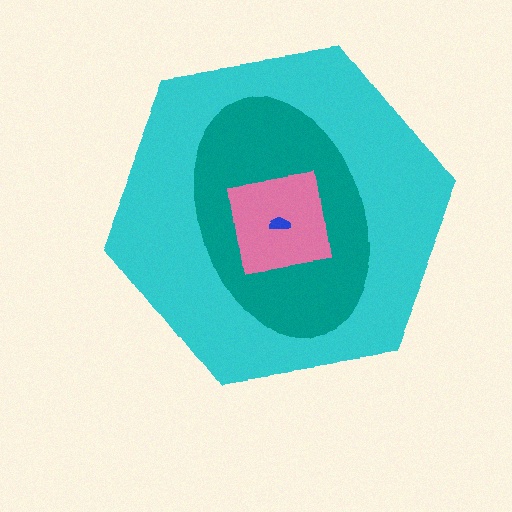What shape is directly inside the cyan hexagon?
The teal ellipse.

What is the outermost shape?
The cyan hexagon.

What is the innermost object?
The blue semicircle.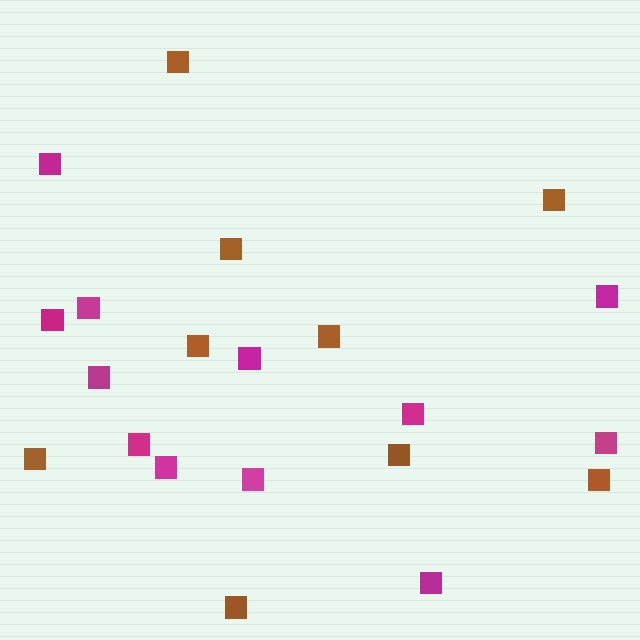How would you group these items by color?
There are 2 groups: one group of brown squares (9) and one group of magenta squares (12).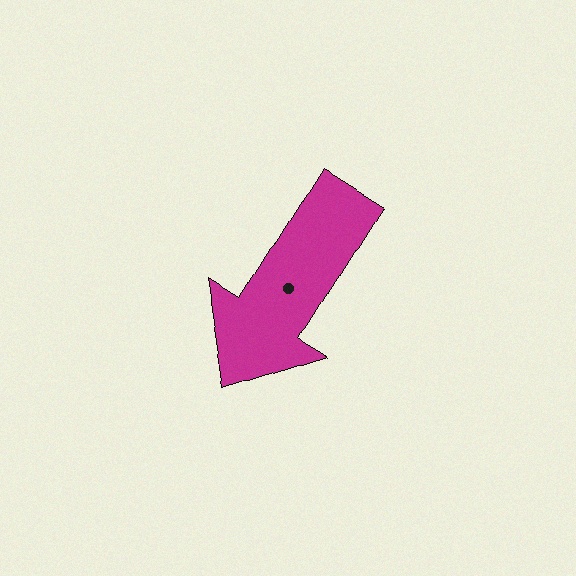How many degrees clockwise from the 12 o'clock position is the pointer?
Approximately 212 degrees.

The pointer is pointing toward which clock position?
Roughly 7 o'clock.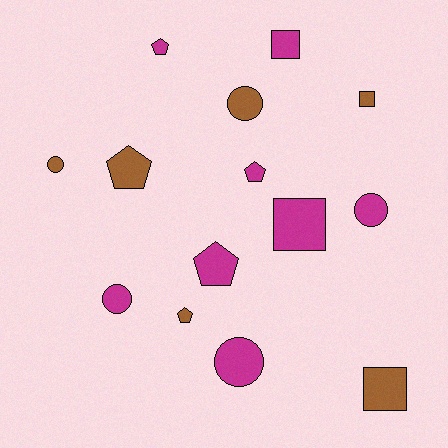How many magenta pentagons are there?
There are 3 magenta pentagons.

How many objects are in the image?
There are 14 objects.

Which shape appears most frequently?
Pentagon, with 5 objects.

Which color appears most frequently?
Magenta, with 8 objects.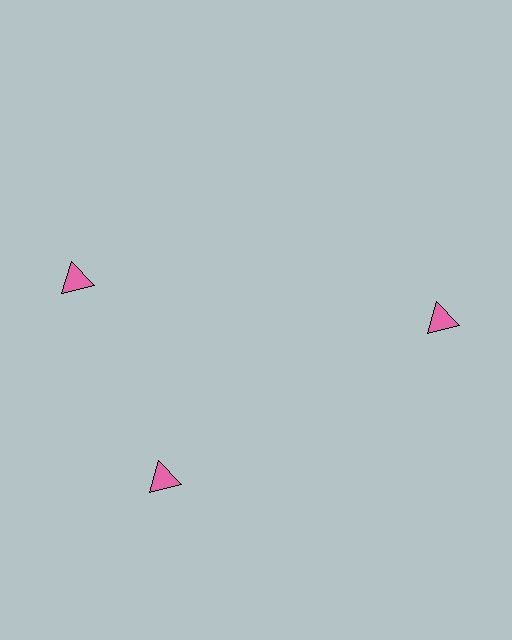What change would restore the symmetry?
The symmetry would be restored by rotating it back into even spacing with its neighbors so that all 3 triangles sit at equal angles and equal distance from the center.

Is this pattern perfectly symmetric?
No. The 3 pink triangles are arranged in a ring, but one element near the 11 o'clock position is rotated out of alignment along the ring, breaking the 3-fold rotational symmetry.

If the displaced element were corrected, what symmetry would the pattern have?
It would have 3-fold rotational symmetry — the pattern would map onto itself every 120 degrees.